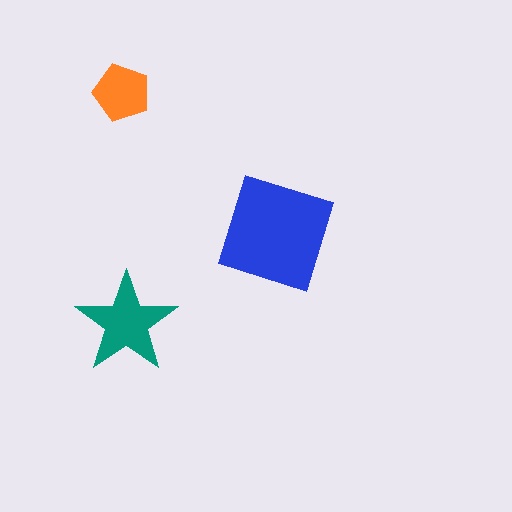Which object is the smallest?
The orange pentagon.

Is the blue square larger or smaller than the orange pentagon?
Larger.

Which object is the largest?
The blue square.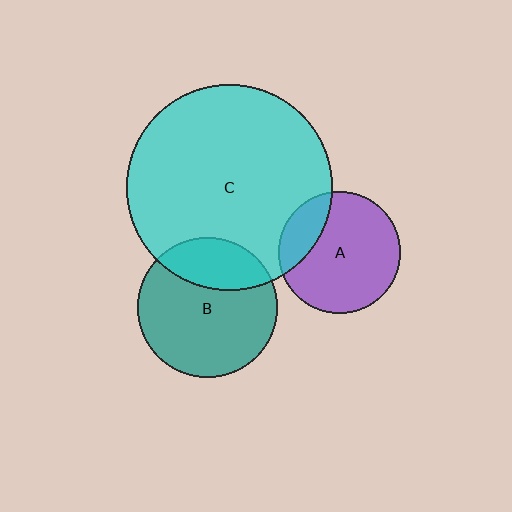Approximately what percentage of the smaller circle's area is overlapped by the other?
Approximately 25%.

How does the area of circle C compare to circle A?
Approximately 2.9 times.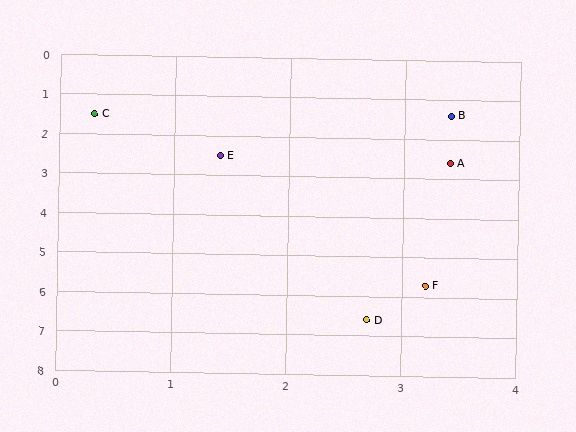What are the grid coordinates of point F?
Point F is at approximately (3.2, 5.7).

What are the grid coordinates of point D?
Point D is at approximately (2.7, 6.6).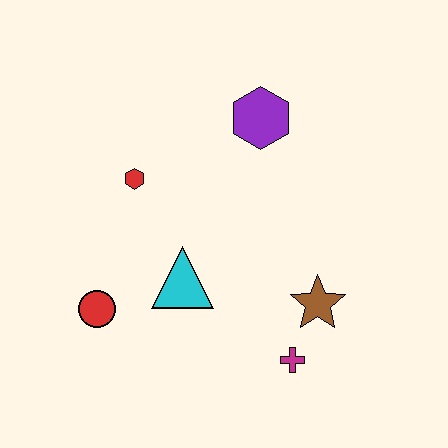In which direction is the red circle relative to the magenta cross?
The red circle is to the left of the magenta cross.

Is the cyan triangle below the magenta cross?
No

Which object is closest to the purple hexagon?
The red hexagon is closest to the purple hexagon.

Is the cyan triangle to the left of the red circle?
No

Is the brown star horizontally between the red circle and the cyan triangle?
No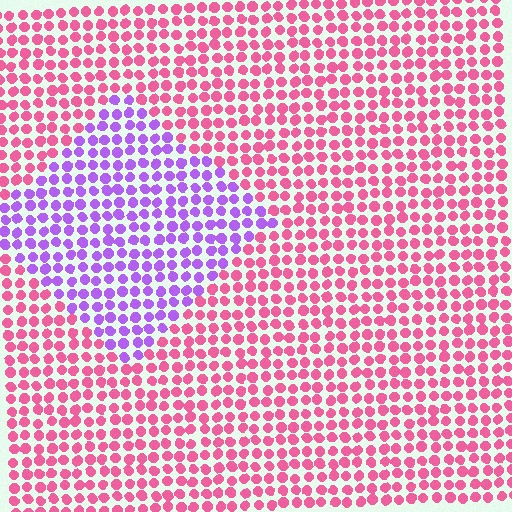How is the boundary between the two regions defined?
The boundary is defined purely by a slight shift in hue (about 59 degrees). Spacing, size, and orientation are identical on both sides.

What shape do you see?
I see a diamond.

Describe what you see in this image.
The image is filled with small pink elements in a uniform arrangement. A diamond-shaped region is visible where the elements are tinted to a slightly different hue, forming a subtle color boundary.